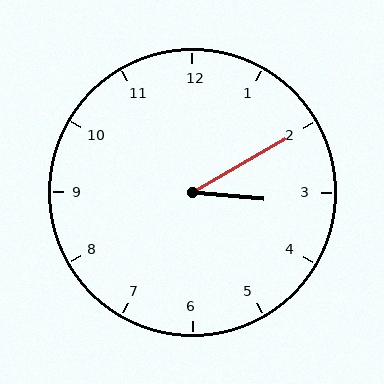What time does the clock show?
3:10.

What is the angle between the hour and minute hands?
Approximately 35 degrees.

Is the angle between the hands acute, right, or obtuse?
It is acute.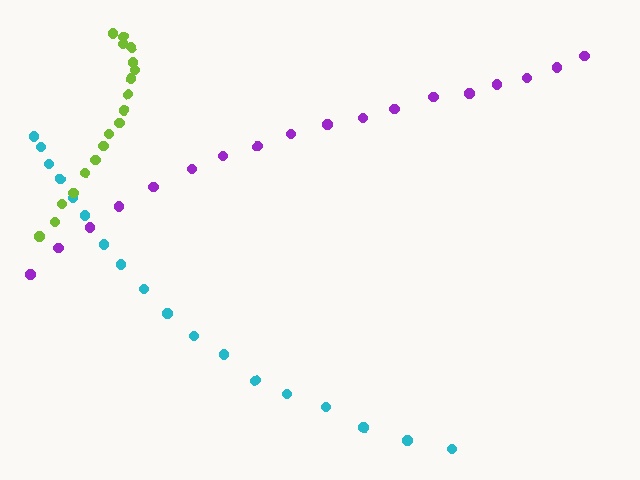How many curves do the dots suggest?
There are 3 distinct paths.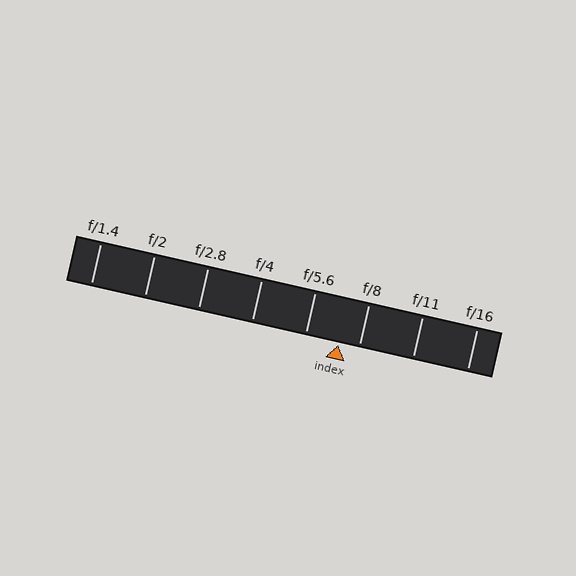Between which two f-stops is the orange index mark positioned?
The index mark is between f/5.6 and f/8.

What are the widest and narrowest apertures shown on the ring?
The widest aperture shown is f/1.4 and the narrowest is f/16.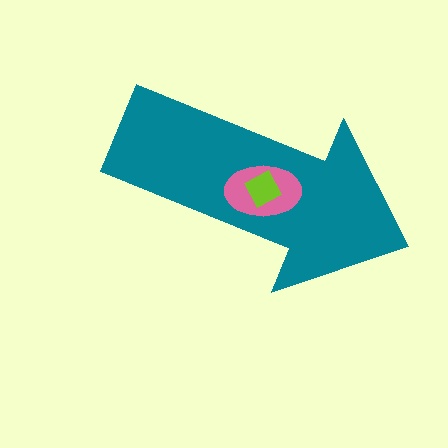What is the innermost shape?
The lime diamond.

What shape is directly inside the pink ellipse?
The lime diamond.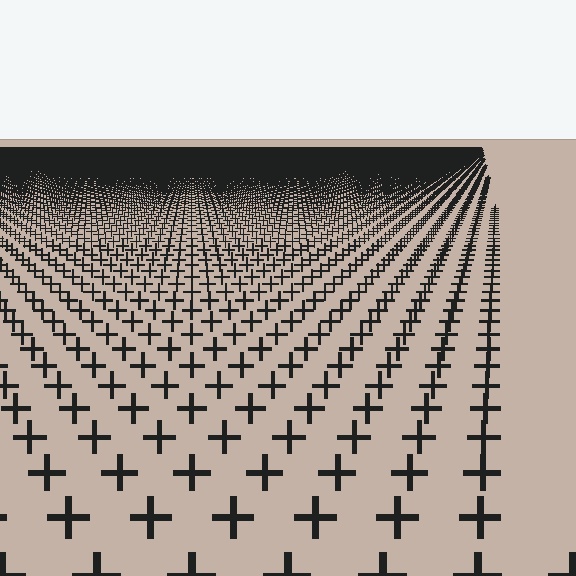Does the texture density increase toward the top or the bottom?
Density increases toward the top.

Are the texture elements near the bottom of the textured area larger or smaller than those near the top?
Larger. Near the bottom, elements are closer to the viewer and appear at a bigger on-screen size.